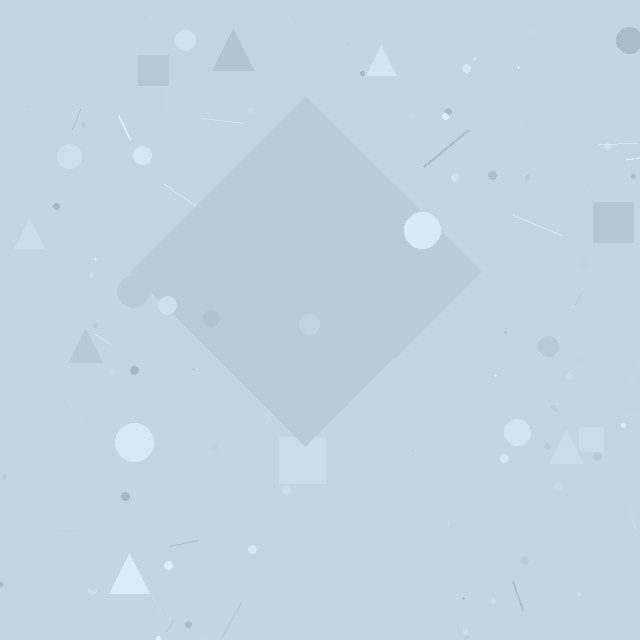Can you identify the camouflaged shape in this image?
The camouflaged shape is a diamond.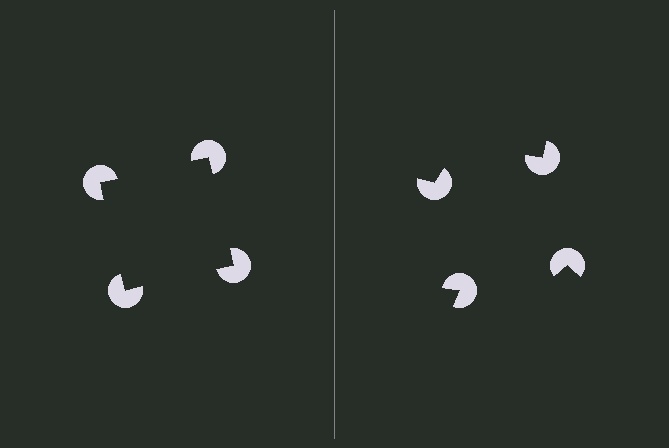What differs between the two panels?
The pac-man discs are positioned identically on both sides; only the wedge orientations differ. On the left they align to a square; on the right they are misaligned.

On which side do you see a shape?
An illusory square appears on the left side. On the right side the wedge cuts are rotated, so no coherent shape forms.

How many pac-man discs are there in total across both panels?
8 — 4 on each side.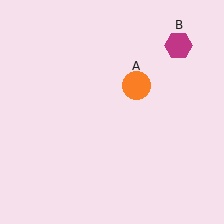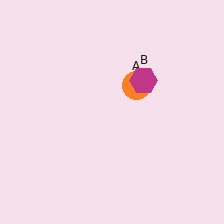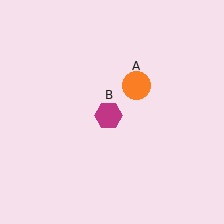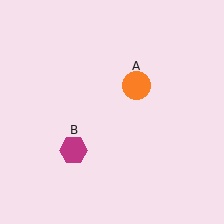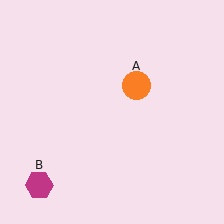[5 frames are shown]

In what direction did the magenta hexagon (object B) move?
The magenta hexagon (object B) moved down and to the left.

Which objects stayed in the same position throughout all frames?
Orange circle (object A) remained stationary.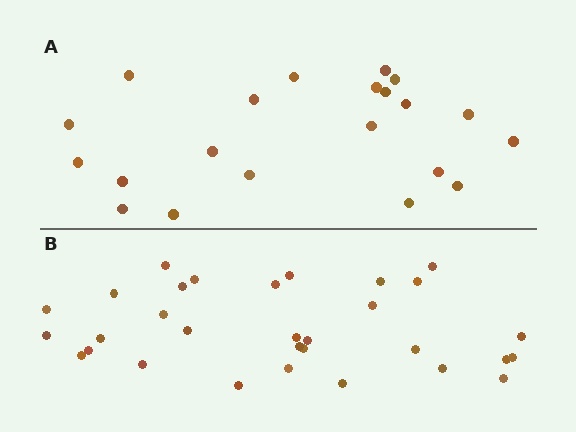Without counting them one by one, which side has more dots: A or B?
Region B (the bottom region) has more dots.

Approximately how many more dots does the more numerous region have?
Region B has roughly 10 or so more dots than region A.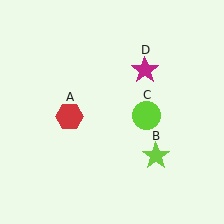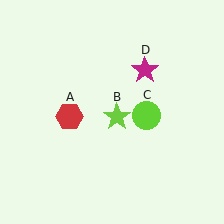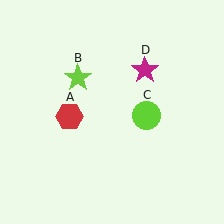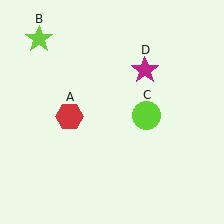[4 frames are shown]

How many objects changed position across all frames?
1 object changed position: lime star (object B).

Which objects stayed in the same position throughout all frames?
Red hexagon (object A) and lime circle (object C) and magenta star (object D) remained stationary.